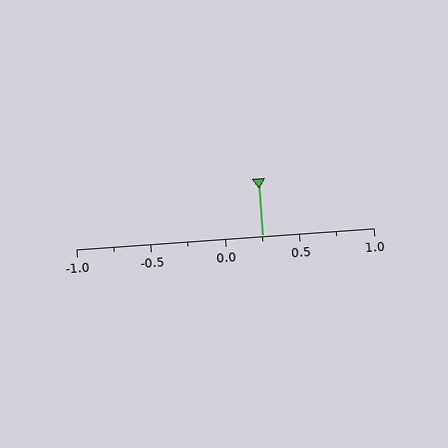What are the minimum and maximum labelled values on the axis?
The axis runs from -1.0 to 1.0.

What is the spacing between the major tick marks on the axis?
The major ticks are spaced 0.5 apart.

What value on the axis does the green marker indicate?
The marker indicates approximately 0.25.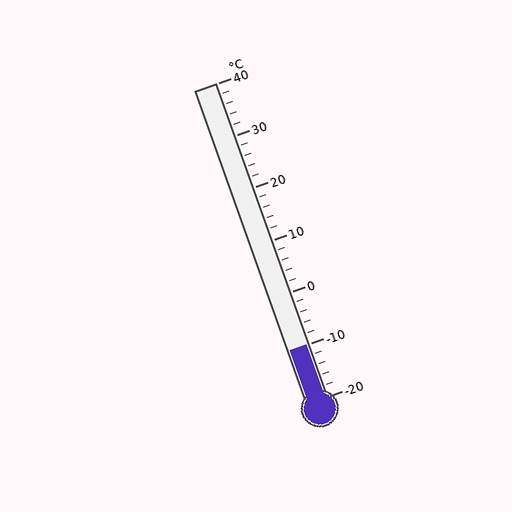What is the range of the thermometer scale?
The thermometer scale ranges from -20°C to 40°C.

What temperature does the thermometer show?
The thermometer shows approximately -10°C.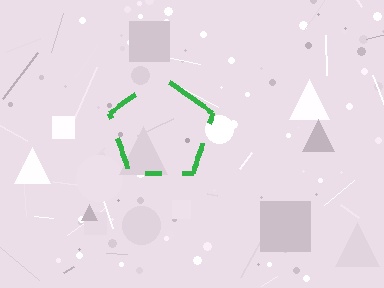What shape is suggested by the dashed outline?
The dashed outline suggests a pentagon.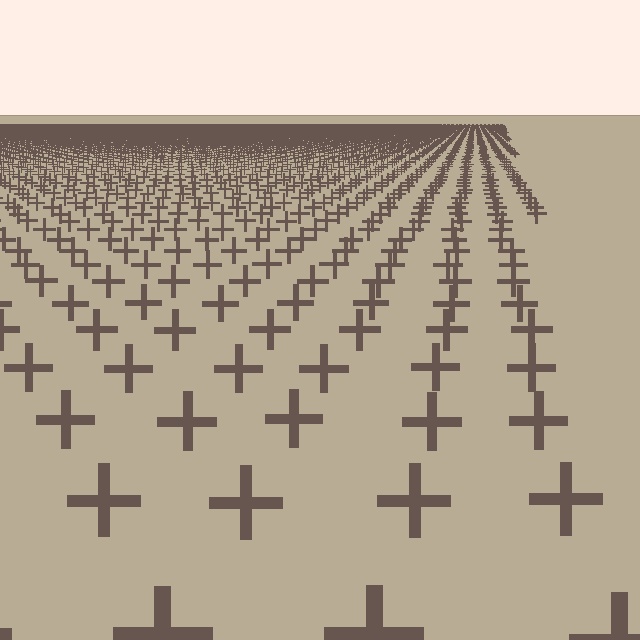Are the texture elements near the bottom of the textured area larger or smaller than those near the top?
Larger. Near the bottom, elements are closer to the viewer and appear at a bigger on-screen size.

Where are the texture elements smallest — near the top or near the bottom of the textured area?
Near the top.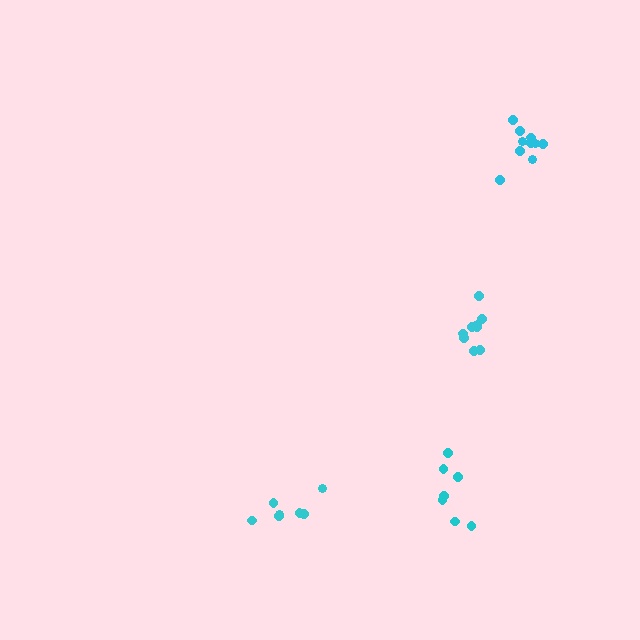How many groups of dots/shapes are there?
There are 4 groups.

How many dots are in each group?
Group 1: 7 dots, Group 2: 9 dots, Group 3: 11 dots, Group 4: 7 dots (34 total).